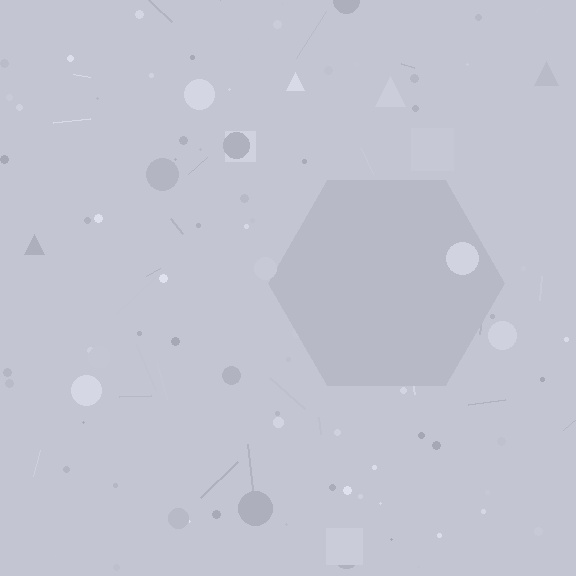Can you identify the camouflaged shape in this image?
The camouflaged shape is a hexagon.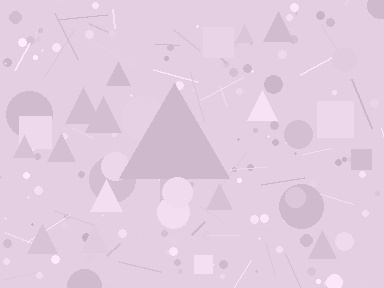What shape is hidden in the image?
A triangle is hidden in the image.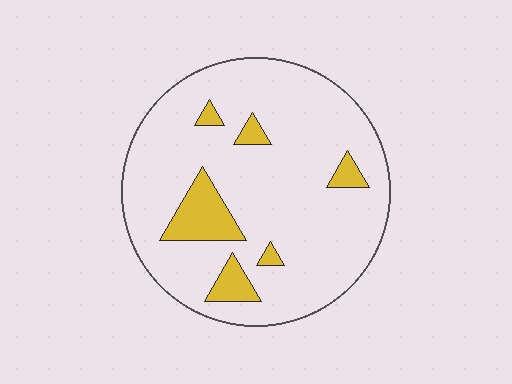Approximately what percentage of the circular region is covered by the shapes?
Approximately 10%.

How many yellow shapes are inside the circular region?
6.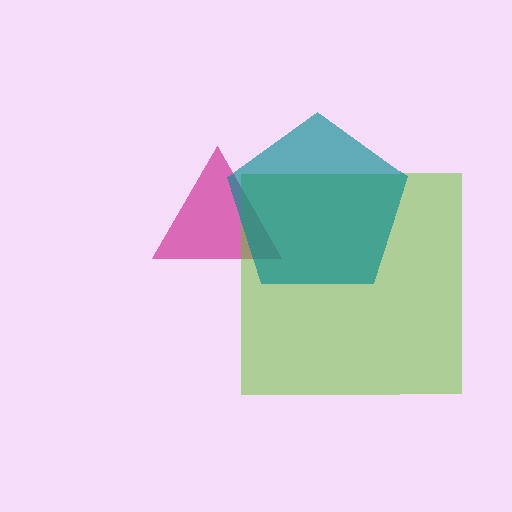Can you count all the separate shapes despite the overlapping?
Yes, there are 3 separate shapes.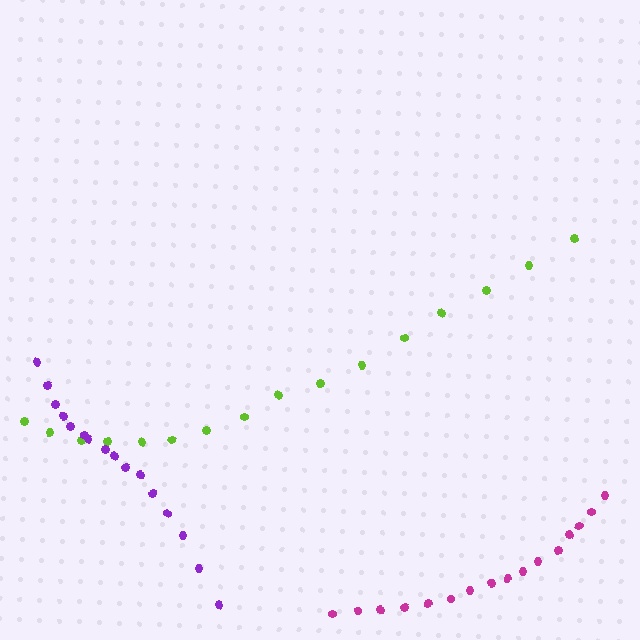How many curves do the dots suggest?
There are 3 distinct paths.